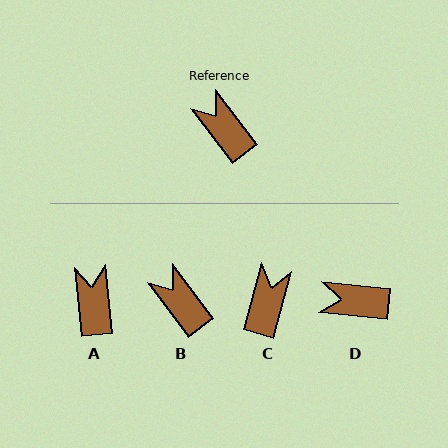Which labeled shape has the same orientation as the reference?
B.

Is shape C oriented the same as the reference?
No, it is off by about 53 degrees.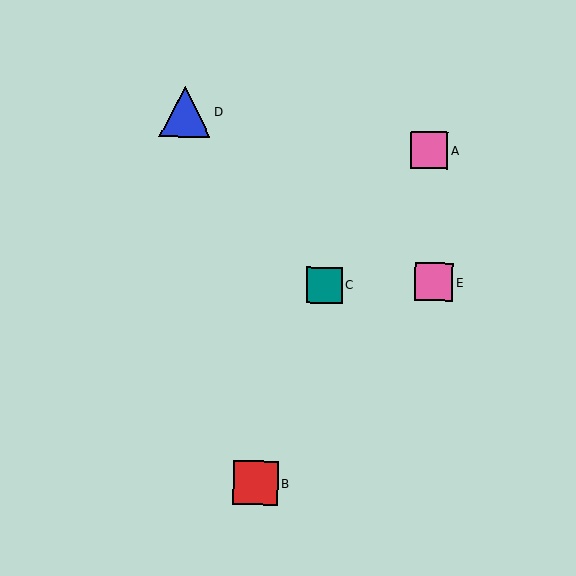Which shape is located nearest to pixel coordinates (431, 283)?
The pink square (labeled E) at (434, 282) is nearest to that location.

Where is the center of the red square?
The center of the red square is at (256, 483).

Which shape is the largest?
The blue triangle (labeled D) is the largest.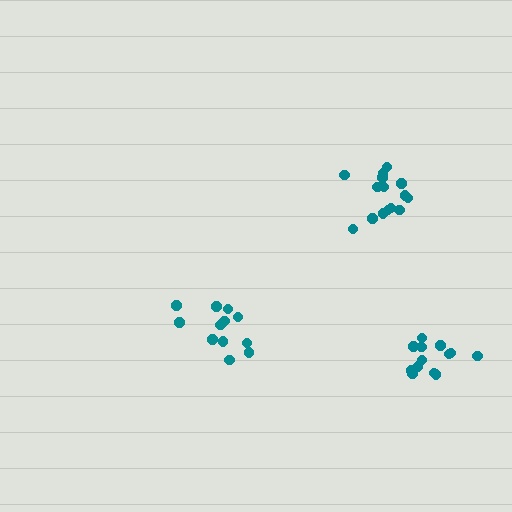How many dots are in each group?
Group 1: 15 dots, Group 2: 12 dots, Group 3: 13 dots (40 total).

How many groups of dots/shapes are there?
There are 3 groups.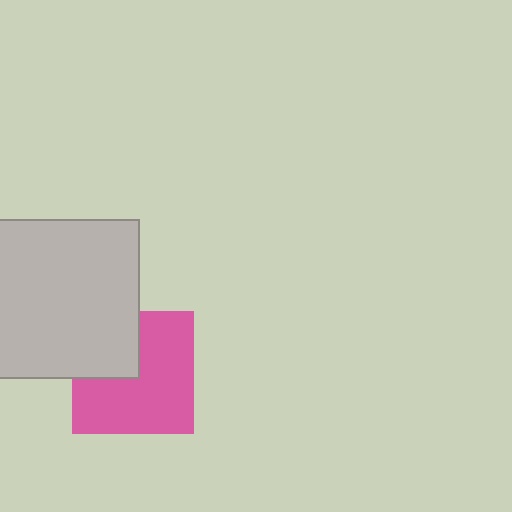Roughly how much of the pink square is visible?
Most of it is visible (roughly 69%).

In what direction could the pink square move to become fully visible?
The pink square could move toward the lower-right. That would shift it out from behind the light gray rectangle entirely.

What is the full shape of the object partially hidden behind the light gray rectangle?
The partially hidden object is a pink square.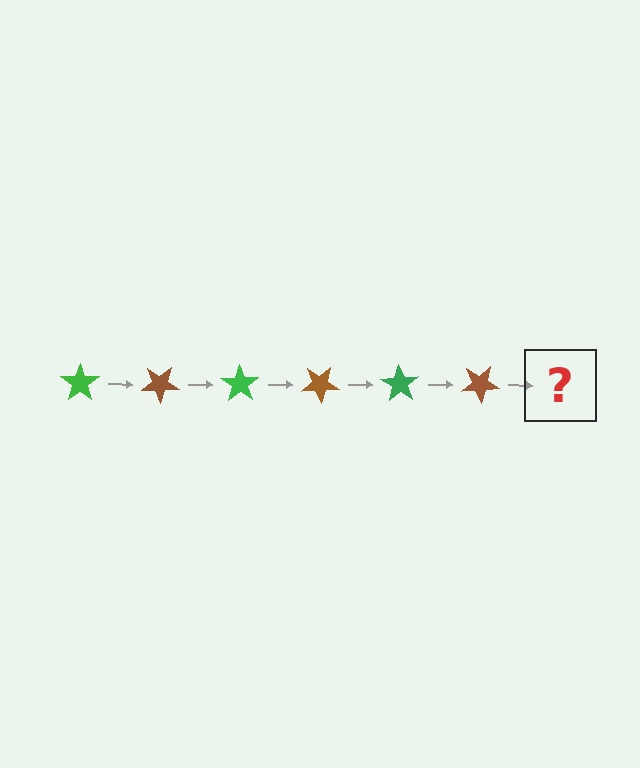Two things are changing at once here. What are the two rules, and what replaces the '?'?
The two rules are that it rotates 35 degrees each step and the color cycles through green and brown. The '?' should be a green star, rotated 210 degrees from the start.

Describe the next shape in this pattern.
It should be a green star, rotated 210 degrees from the start.